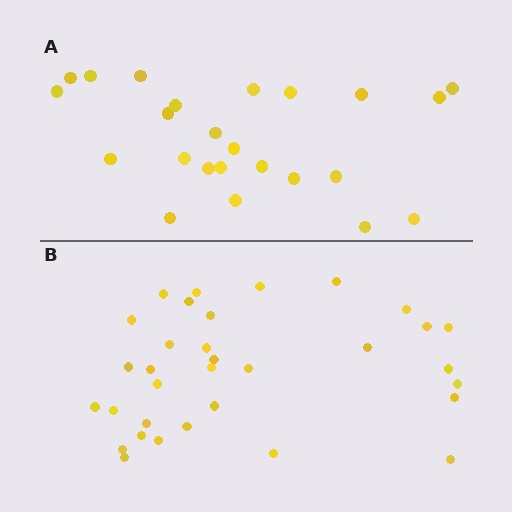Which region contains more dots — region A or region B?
Region B (the bottom region) has more dots.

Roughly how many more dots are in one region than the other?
Region B has roughly 8 or so more dots than region A.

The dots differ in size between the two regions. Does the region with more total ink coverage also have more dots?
No. Region A has more total ink coverage because its dots are larger, but region B actually contains more individual dots. Total area can be misleading — the number of items is what matters here.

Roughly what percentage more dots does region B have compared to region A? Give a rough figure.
About 40% more.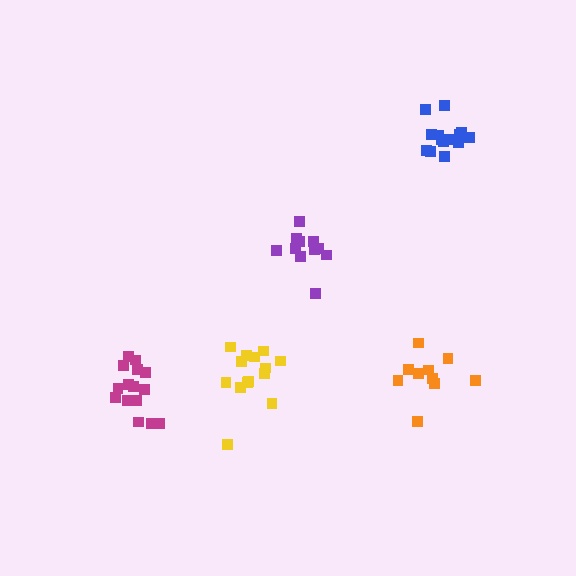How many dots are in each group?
Group 1: 14 dots, Group 2: 14 dots, Group 3: 10 dots, Group 4: 15 dots, Group 5: 11 dots (64 total).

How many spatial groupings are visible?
There are 5 spatial groupings.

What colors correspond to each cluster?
The clusters are colored: yellow, blue, orange, magenta, purple.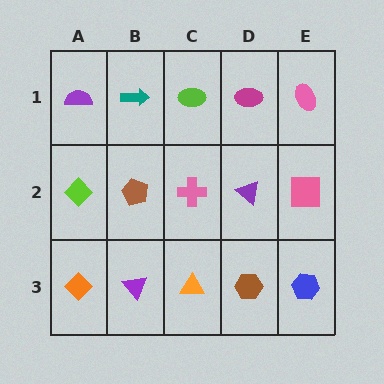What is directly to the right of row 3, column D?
A blue hexagon.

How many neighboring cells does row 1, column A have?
2.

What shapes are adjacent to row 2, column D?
A magenta ellipse (row 1, column D), a brown hexagon (row 3, column D), a pink cross (row 2, column C), a pink square (row 2, column E).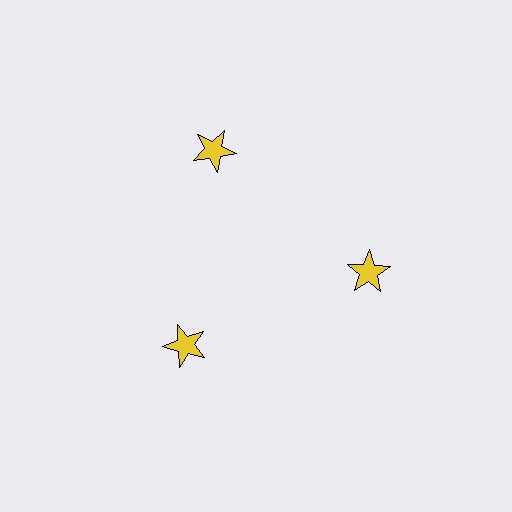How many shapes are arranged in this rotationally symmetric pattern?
There are 3 shapes, arranged in 3 groups of 1.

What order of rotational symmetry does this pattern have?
This pattern has 3-fold rotational symmetry.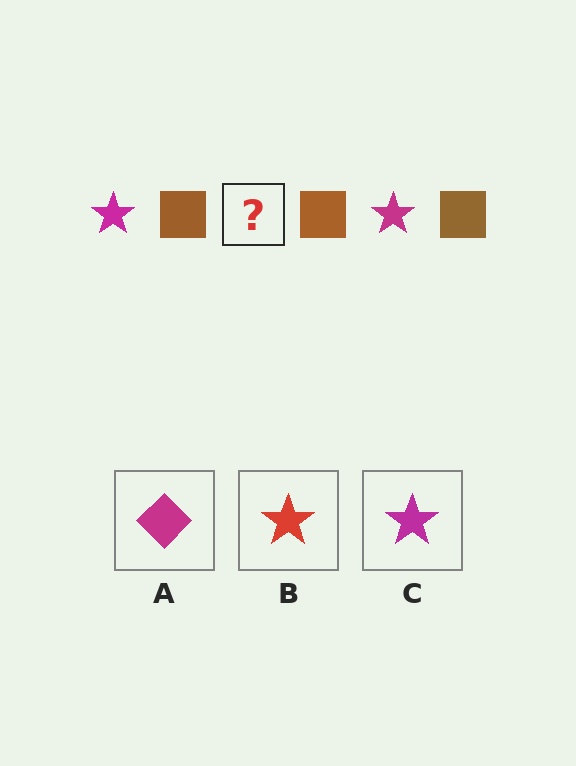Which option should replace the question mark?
Option C.